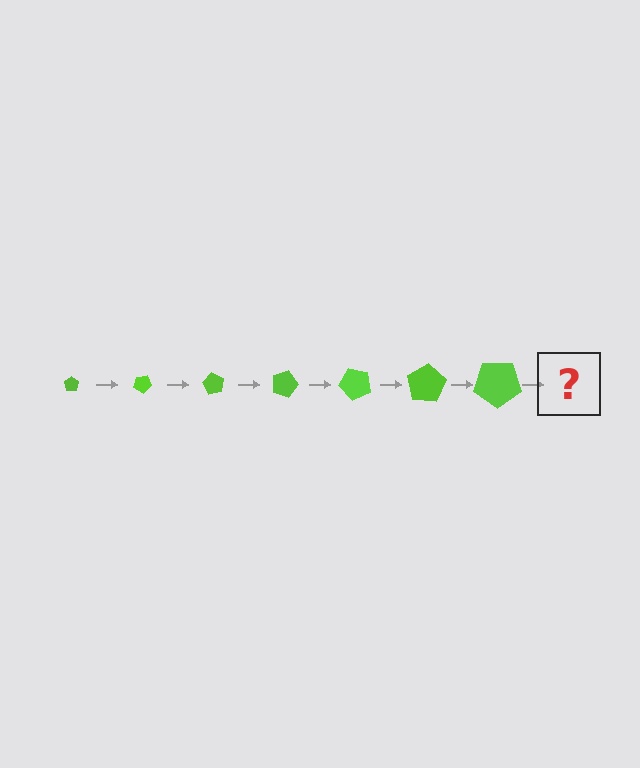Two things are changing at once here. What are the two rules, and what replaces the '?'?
The two rules are that the pentagon grows larger each step and it rotates 30 degrees each step. The '?' should be a pentagon, larger than the previous one and rotated 210 degrees from the start.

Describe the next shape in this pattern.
It should be a pentagon, larger than the previous one and rotated 210 degrees from the start.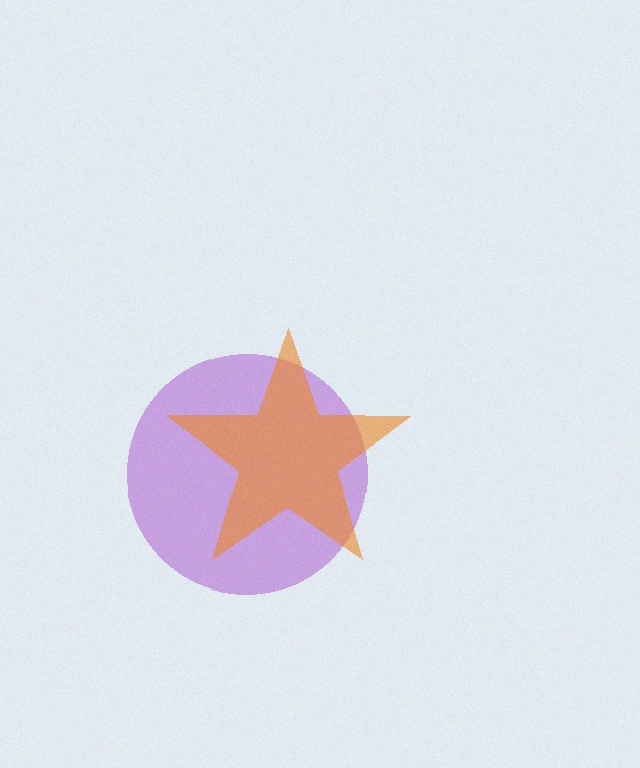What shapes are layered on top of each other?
The layered shapes are: a purple circle, an orange star.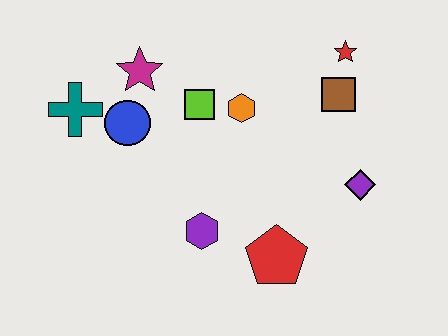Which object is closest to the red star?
The brown square is closest to the red star.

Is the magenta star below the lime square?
No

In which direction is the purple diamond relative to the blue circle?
The purple diamond is to the right of the blue circle.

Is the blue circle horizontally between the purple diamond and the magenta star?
No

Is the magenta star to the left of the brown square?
Yes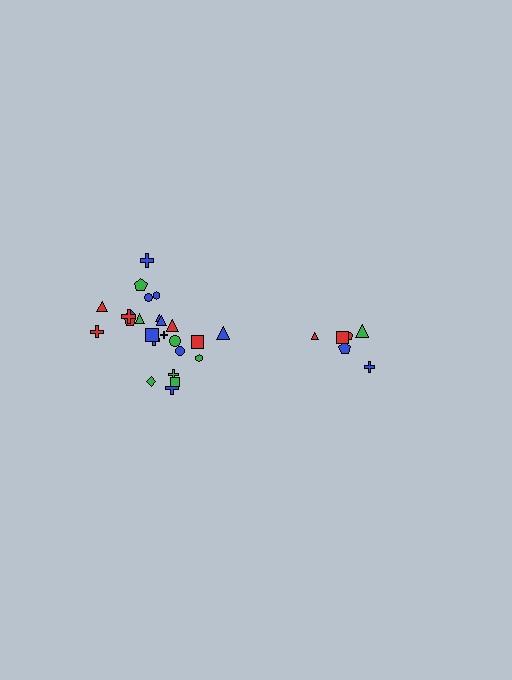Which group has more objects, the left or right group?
The left group.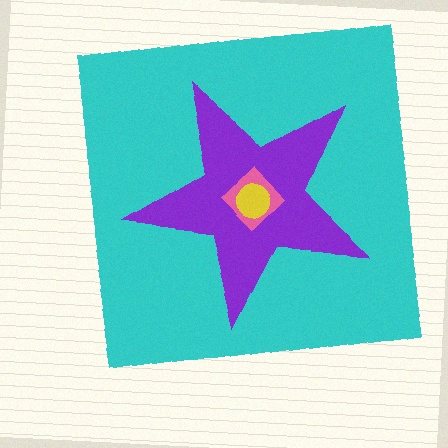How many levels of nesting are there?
4.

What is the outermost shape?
The cyan square.